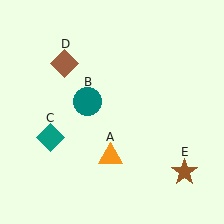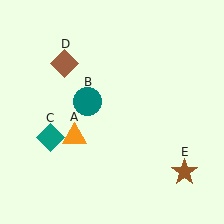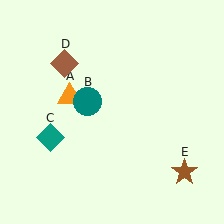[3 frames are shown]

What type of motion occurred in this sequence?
The orange triangle (object A) rotated clockwise around the center of the scene.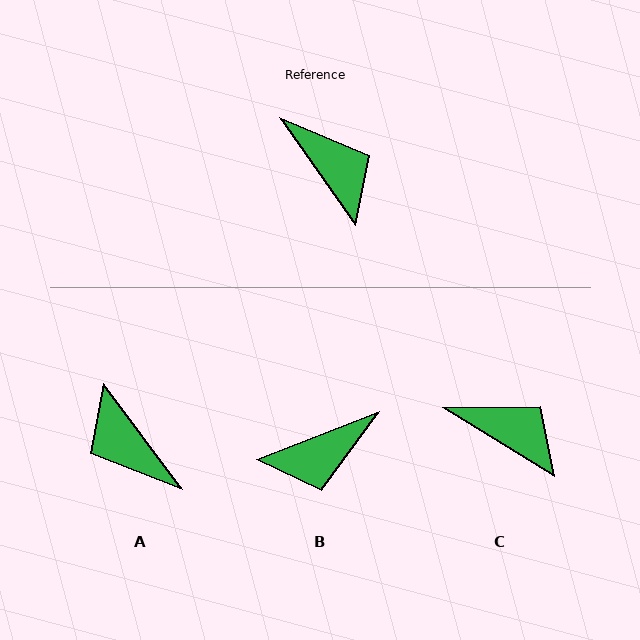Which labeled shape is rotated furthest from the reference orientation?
A, about 178 degrees away.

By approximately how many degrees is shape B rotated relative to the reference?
Approximately 104 degrees clockwise.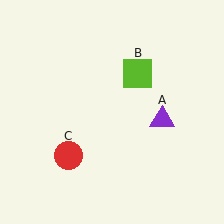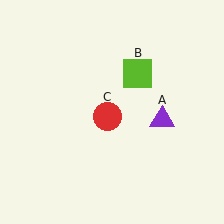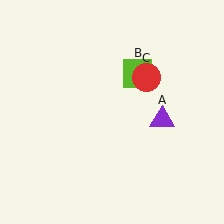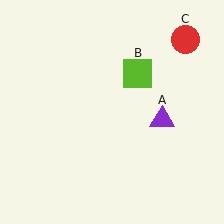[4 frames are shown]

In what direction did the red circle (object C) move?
The red circle (object C) moved up and to the right.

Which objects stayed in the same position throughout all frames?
Purple triangle (object A) and lime square (object B) remained stationary.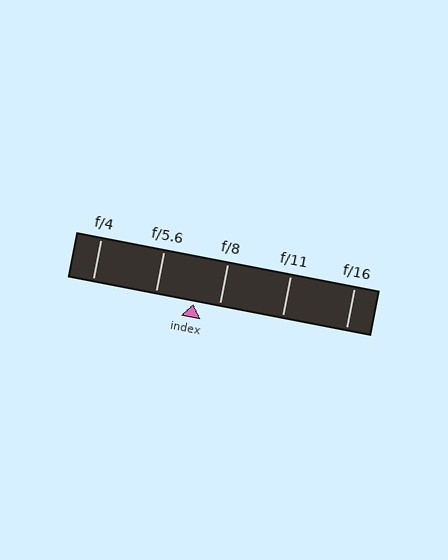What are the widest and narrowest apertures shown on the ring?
The widest aperture shown is f/4 and the narrowest is f/16.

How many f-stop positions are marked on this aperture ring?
There are 5 f-stop positions marked.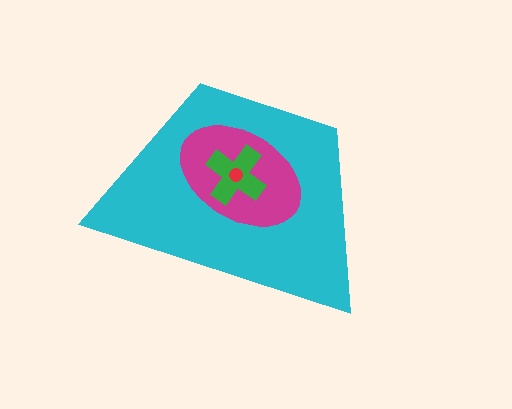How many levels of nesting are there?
4.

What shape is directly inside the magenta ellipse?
The green cross.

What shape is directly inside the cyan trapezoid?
The magenta ellipse.